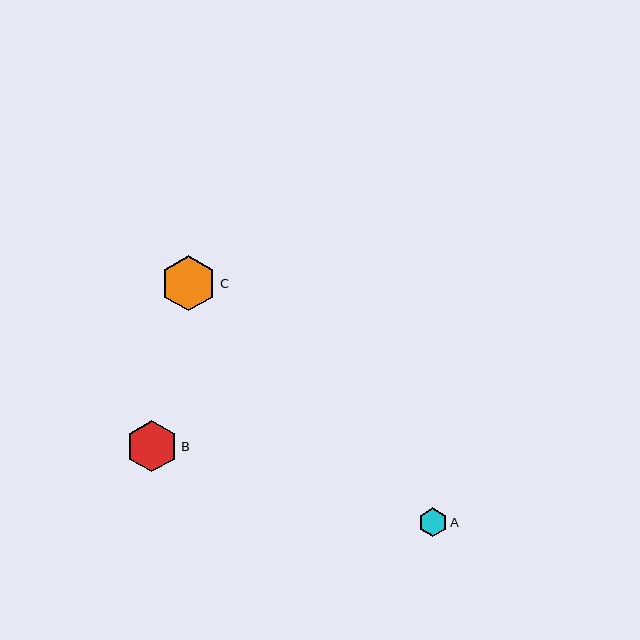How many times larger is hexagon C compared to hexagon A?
Hexagon C is approximately 2.0 times the size of hexagon A.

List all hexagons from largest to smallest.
From largest to smallest: C, B, A.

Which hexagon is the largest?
Hexagon C is the largest with a size of approximately 56 pixels.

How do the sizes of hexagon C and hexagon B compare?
Hexagon C and hexagon B are approximately the same size.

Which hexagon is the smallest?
Hexagon A is the smallest with a size of approximately 28 pixels.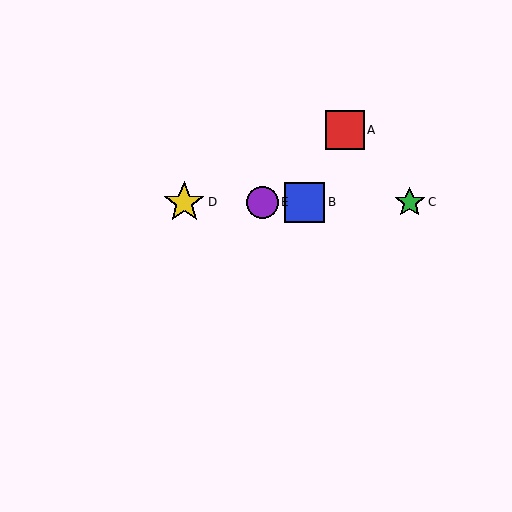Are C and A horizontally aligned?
No, C is at y≈202 and A is at y≈130.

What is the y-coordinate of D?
Object D is at y≈202.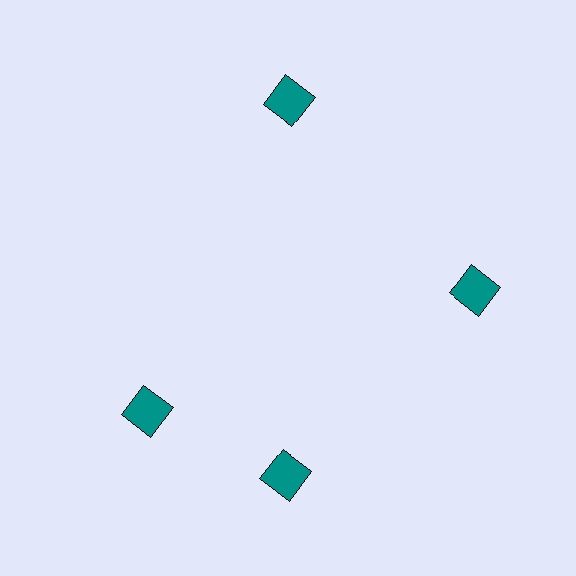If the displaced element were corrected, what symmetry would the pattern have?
It would have 4-fold rotational symmetry — the pattern would map onto itself every 90 degrees.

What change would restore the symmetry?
The symmetry would be restored by rotating it back into even spacing with its neighbors so that all 4 squares sit at equal angles and equal distance from the center.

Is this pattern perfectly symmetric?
No. The 4 teal squares are arranged in a ring, but one element near the 9 o'clock position is rotated out of alignment along the ring, breaking the 4-fold rotational symmetry.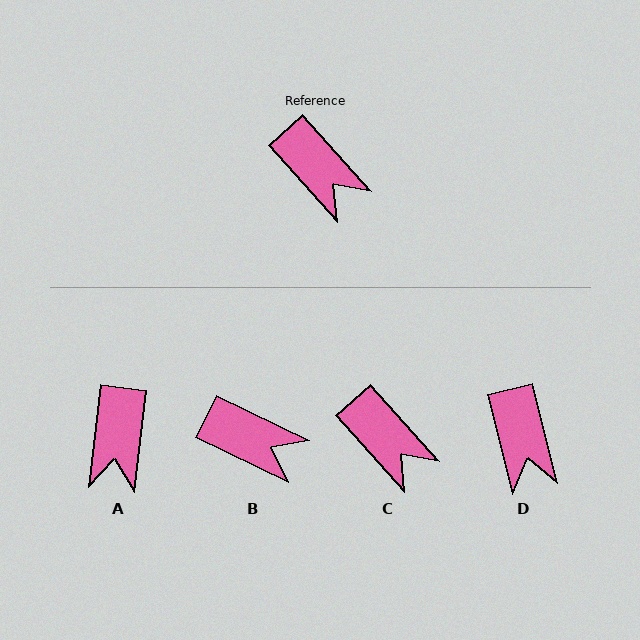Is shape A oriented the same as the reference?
No, it is off by about 49 degrees.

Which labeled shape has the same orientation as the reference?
C.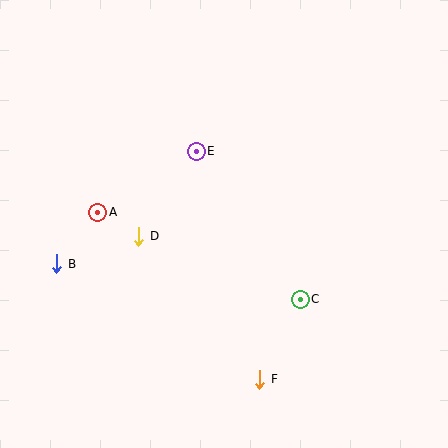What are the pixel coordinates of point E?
Point E is at (196, 151).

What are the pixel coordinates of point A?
Point A is at (98, 212).